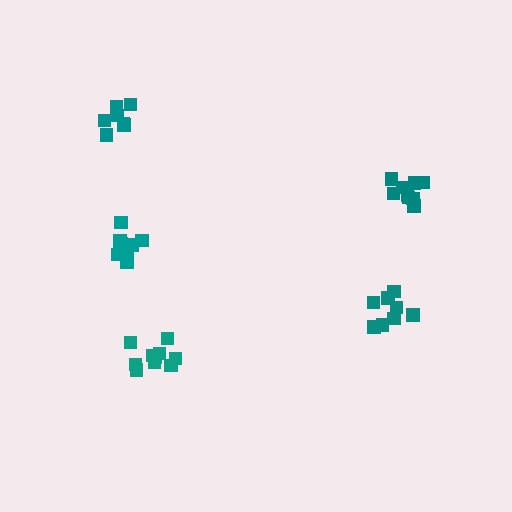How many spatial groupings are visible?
There are 5 spatial groupings.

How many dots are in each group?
Group 1: 10 dots, Group 2: 9 dots, Group 3: 8 dots, Group 4: 7 dots, Group 5: 8 dots (42 total).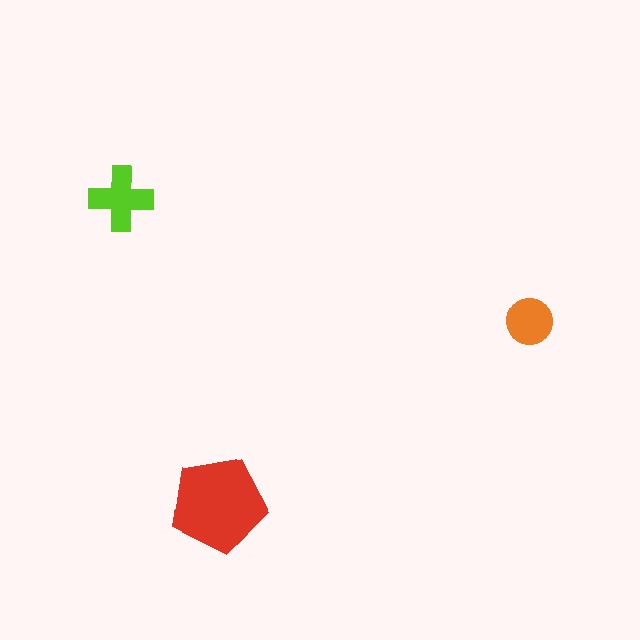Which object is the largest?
The red pentagon.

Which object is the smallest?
The orange circle.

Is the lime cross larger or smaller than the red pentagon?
Smaller.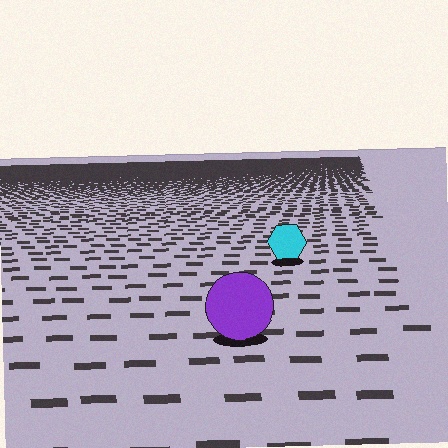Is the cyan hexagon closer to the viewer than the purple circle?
No. The purple circle is closer — you can tell from the texture gradient: the ground texture is coarser near it.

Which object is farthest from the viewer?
The cyan hexagon is farthest from the viewer. It appears smaller and the ground texture around it is denser.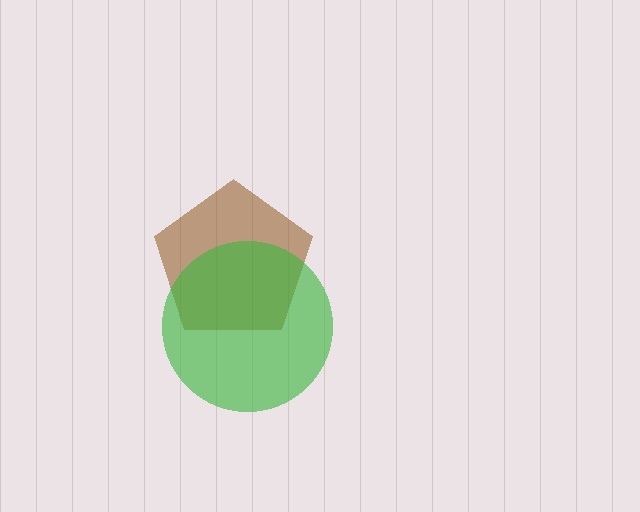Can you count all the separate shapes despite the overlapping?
Yes, there are 2 separate shapes.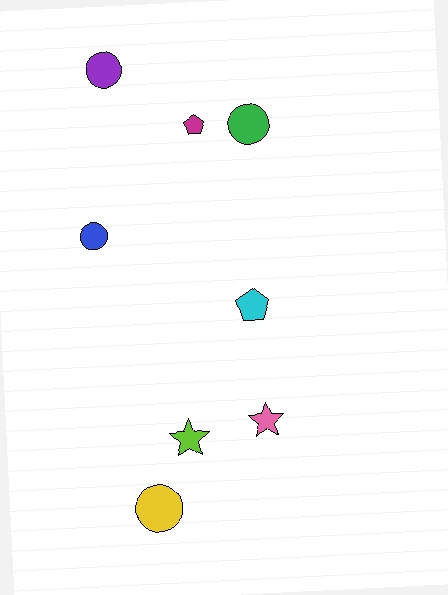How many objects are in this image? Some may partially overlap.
There are 8 objects.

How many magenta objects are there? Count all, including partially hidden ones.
There is 1 magenta object.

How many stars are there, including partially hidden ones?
There are 2 stars.